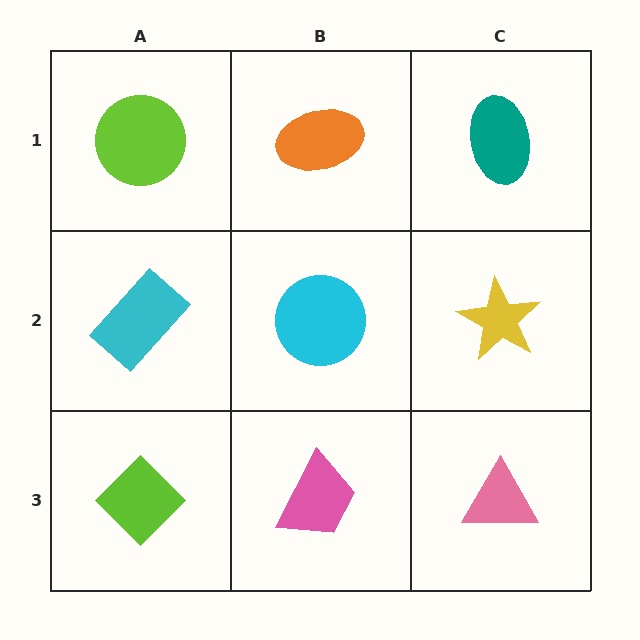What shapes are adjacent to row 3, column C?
A yellow star (row 2, column C), a pink trapezoid (row 3, column B).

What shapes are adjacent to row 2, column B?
An orange ellipse (row 1, column B), a pink trapezoid (row 3, column B), a cyan rectangle (row 2, column A), a yellow star (row 2, column C).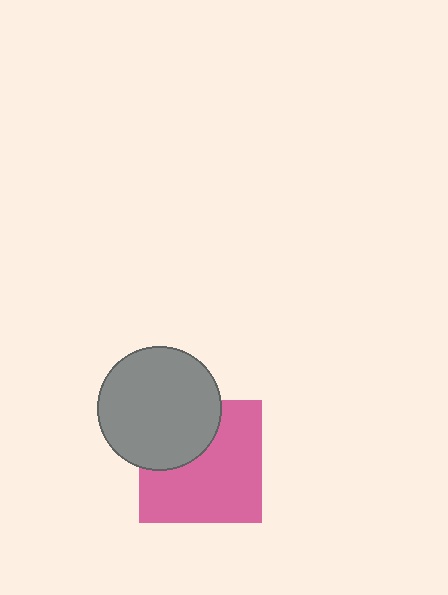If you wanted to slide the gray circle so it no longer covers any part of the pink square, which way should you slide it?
Slide it toward the upper-left — that is the most direct way to separate the two shapes.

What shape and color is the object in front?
The object in front is a gray circle.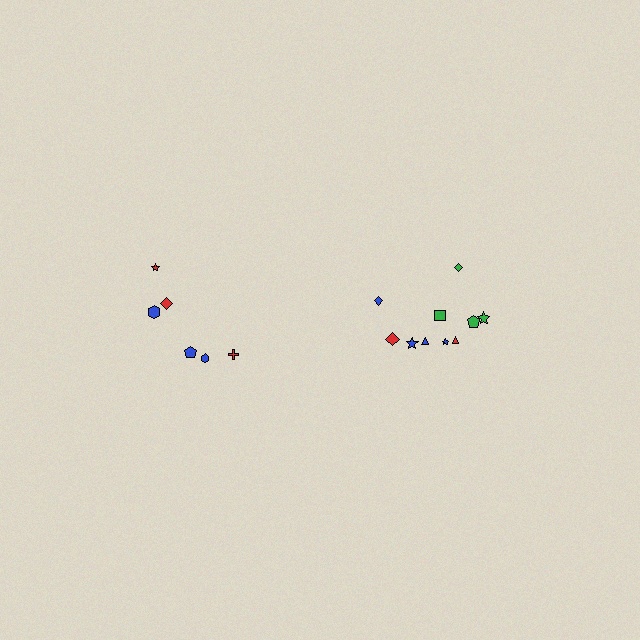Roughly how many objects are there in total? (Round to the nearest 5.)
Roughly 15 objects in total.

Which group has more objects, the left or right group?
The right group.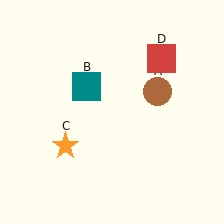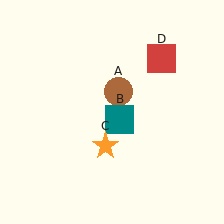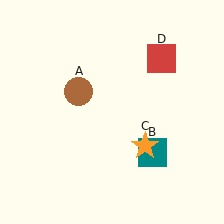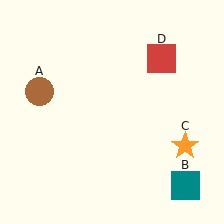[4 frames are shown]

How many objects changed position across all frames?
3 objects changed position: brown circle (object A), teal square (object B), orange star (object C).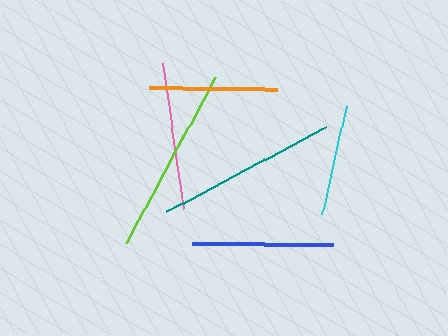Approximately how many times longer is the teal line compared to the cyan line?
The teal line is approximately 1.6 times the length of the cyan line.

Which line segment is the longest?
The lime line is the longest at approximately 188 pixels.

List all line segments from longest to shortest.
From longest to shortest: lime, teal, pink, blue, orange, cyan.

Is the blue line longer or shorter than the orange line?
The blue line is longer than the orange line.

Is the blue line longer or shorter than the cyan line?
The blue line is longer than the cyan line.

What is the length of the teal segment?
The teal segment is approximately 180 pixels long.